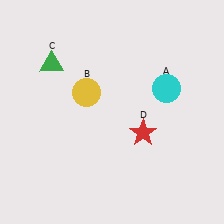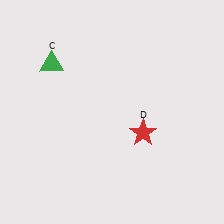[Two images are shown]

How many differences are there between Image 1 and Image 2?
There are 2 differences between the two images.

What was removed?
The yellow circle (B), the cyan circle (A) were removed in Image 2.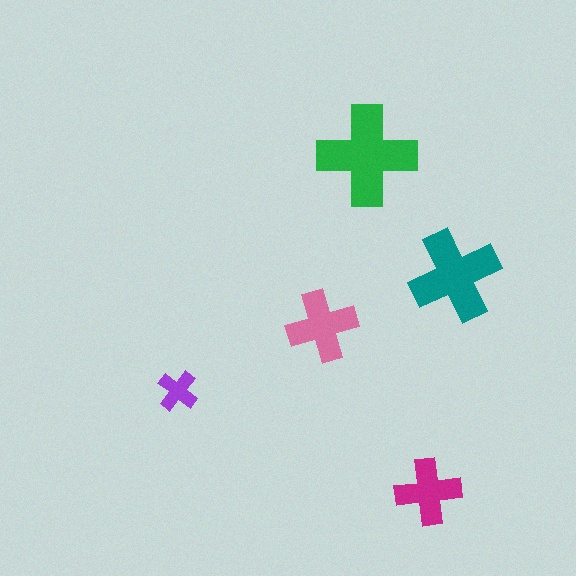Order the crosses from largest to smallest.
the green one, the teal one, the pink one, the magenta one, the purple one.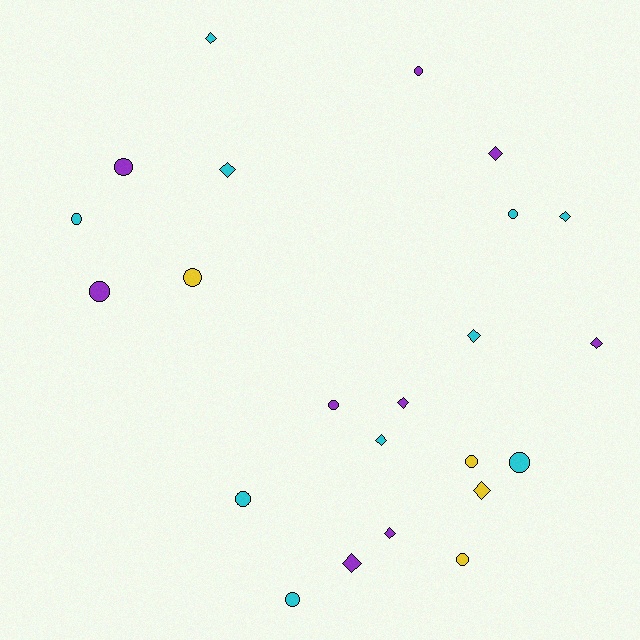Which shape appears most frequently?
Circle, with 12 objects.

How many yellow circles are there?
There are 3 yellow circles.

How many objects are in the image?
There are 23 objects.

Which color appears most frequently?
Cyan, with 10 objects.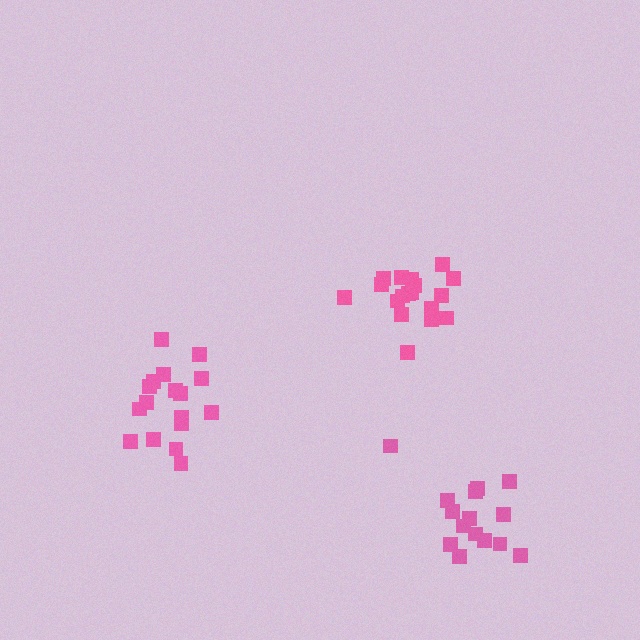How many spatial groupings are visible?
There are 3 spatial groupings.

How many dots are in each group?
Group 1: 18 dots, Group 2: 17 dots, Group 3: 15 dots (50 total).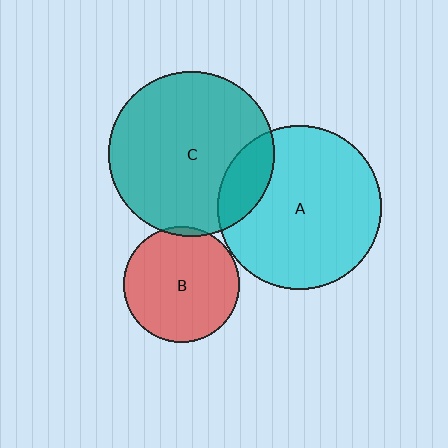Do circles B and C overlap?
Yes.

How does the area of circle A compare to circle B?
Approximately 2.0 times.